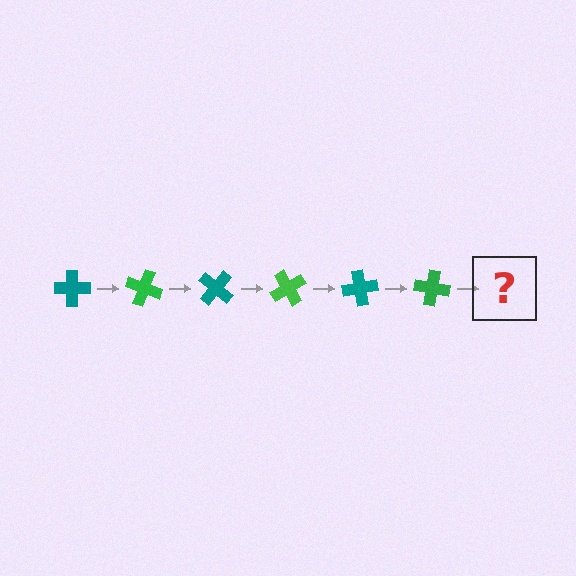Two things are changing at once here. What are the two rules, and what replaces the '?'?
The two rules are that it rotates 20 degrees each step and the color cycles through teal and green. The '?' should be a teal cross, rotated 120 degrees from the start.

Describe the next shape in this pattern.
It should be a teal cross, rotated 120 degrees from the start.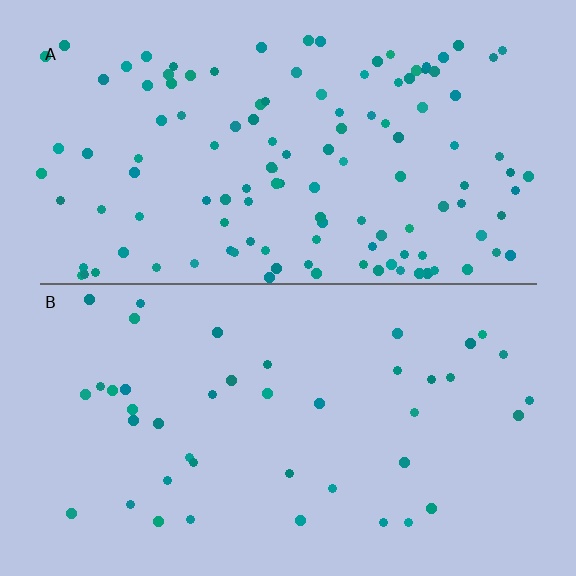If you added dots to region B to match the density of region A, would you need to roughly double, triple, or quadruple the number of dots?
Approximately triple.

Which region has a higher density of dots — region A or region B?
A (the top).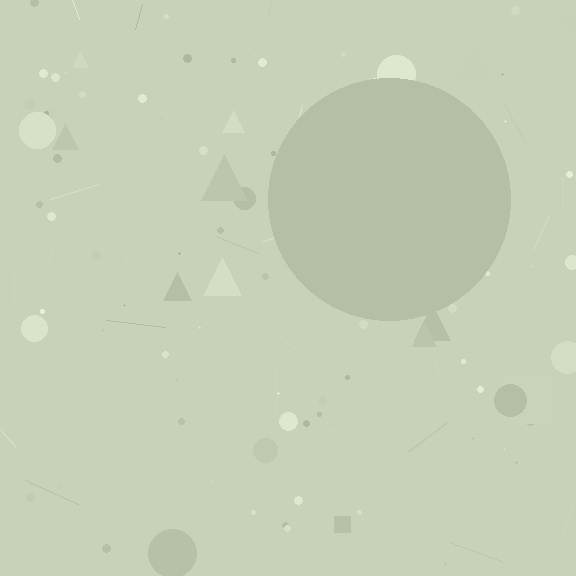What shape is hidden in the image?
A circle is hidden in the image.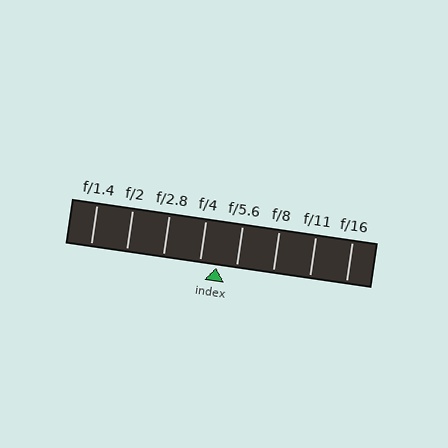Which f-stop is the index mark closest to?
The index mark is closest to f/4.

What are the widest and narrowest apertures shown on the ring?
The widest aperture shown is f/1.4 and the narrowest is f/16.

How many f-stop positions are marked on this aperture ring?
There are 8 f-stop positions marked.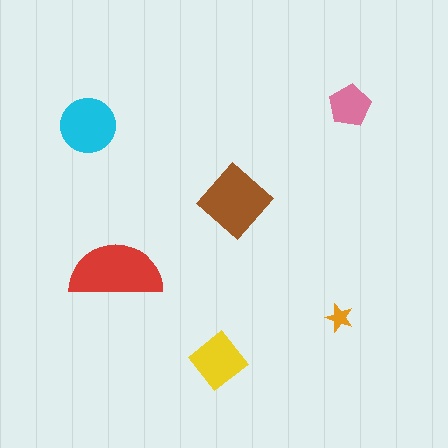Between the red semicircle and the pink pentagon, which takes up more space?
The red semicircle.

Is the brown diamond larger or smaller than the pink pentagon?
Larger.